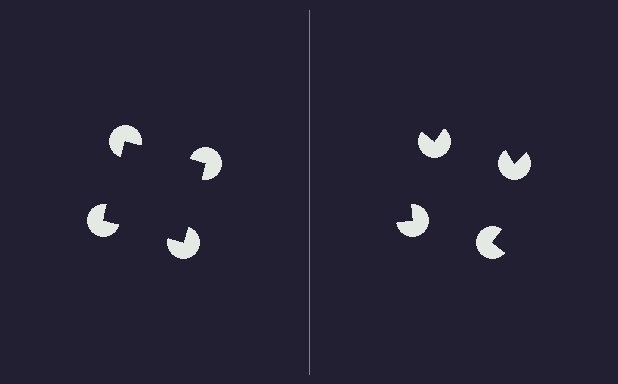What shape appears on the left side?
An illusory square.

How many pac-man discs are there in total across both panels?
8 — 4 on each side.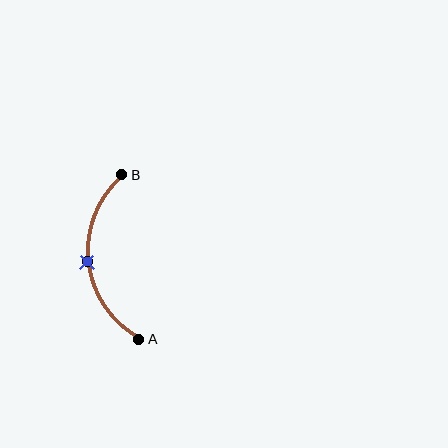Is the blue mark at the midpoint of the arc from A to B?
Yes. The blue mark lies on the arc at equal arc-length from both A and B — it is the arc midpoint.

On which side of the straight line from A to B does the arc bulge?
The arc bulges to the left of the straight line connecting A and B.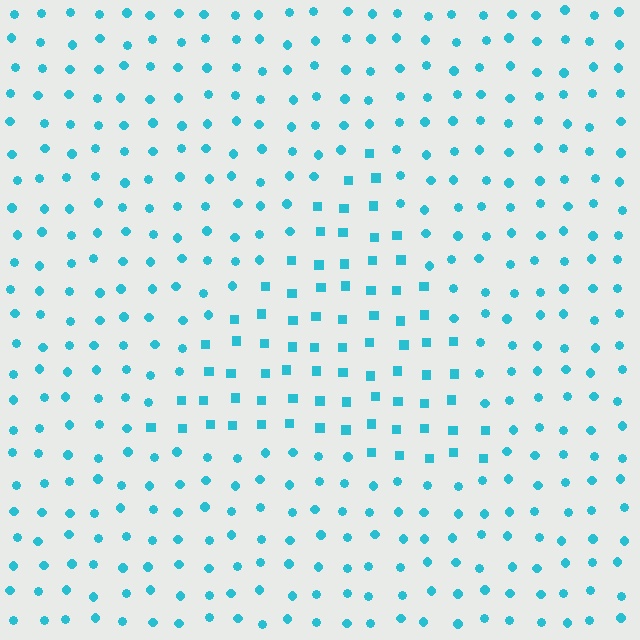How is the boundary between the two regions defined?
The boundary is defined by a change in element shape: squares inside vs. circles outside. All elements share the same color and spacing.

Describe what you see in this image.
The image is filled with small cyan elements arranged in a uniform grid. A triangle-shaped region contains squares, while the surrounding area contains circles. The boundary is defined purely by the change in element shape.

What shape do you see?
I see a triangle.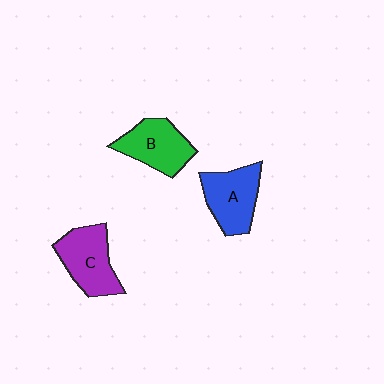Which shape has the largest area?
Shape C (purple).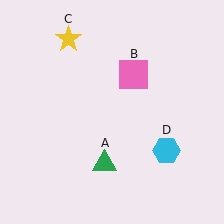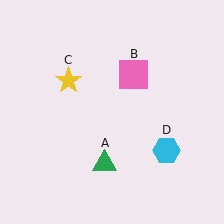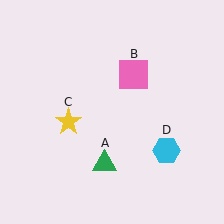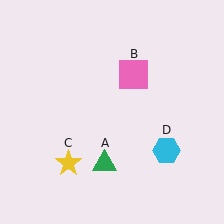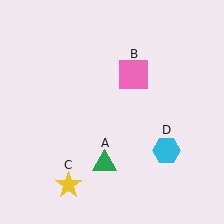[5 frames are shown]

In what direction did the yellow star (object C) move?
The yellow star (object C) moved down.